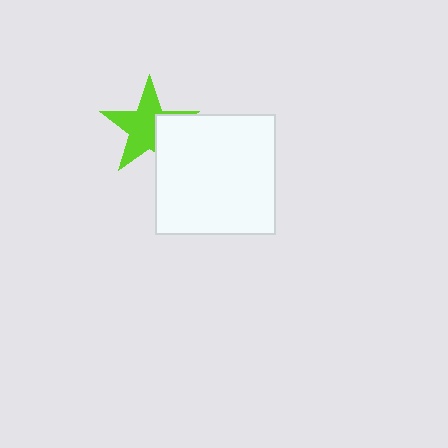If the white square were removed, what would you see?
You would see the complete lime star.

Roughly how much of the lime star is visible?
Most of it is visible (roughly 67%).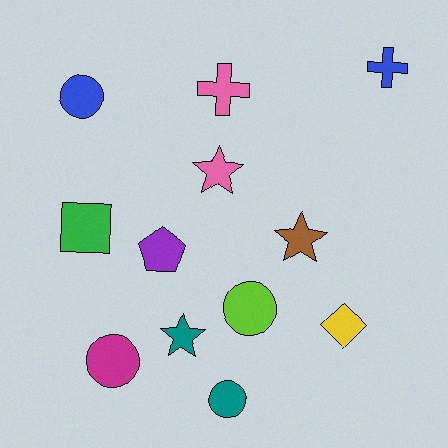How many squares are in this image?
There is 1 square.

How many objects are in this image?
There are 12 objects.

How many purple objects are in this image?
There is 1 purple object.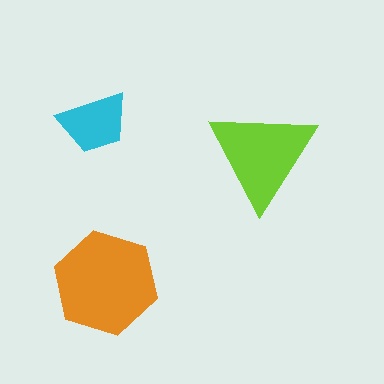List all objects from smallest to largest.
The cyan trapezoid, the lime triangle, the orange hexagon.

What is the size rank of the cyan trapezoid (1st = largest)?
3rd.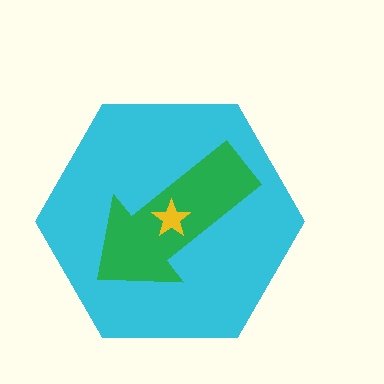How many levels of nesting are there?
3.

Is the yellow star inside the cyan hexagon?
Yes.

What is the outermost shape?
The cyan hexagon.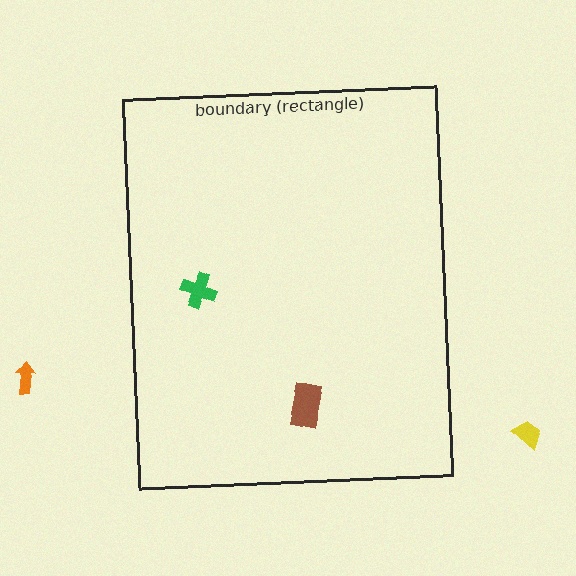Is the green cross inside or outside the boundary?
Inside.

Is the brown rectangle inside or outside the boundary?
Inside.